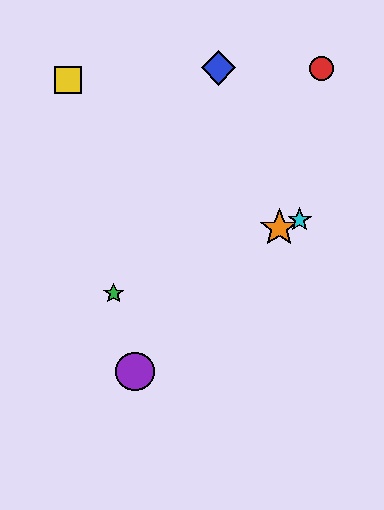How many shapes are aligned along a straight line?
3 shapes (the green star, the orange star, the cyan star) are aligned along a straight line.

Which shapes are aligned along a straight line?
The green star, the orange star, the cyan star are aligned along a straight line.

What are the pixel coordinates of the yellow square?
The yellow square is at (68, 80).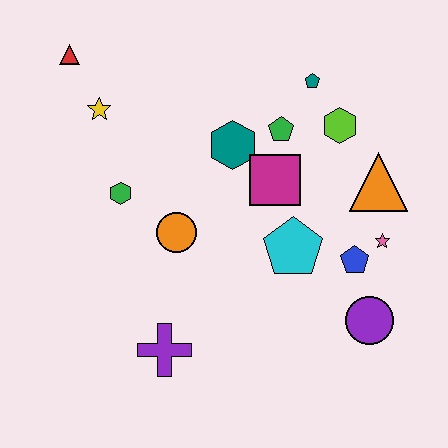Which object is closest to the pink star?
The blue pentagon is closest to the pink star.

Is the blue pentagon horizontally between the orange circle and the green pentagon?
No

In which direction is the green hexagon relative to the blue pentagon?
The green hexagon is to the left of the blue pentagon.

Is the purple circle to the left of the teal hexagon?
No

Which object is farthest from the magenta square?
The red triangle is farthest from the magenta square.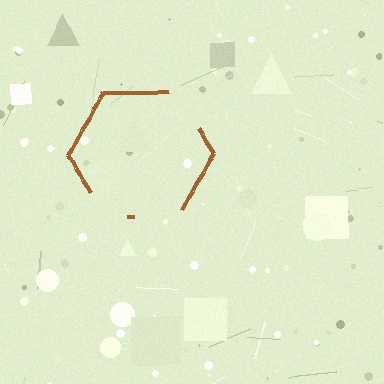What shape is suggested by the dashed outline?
The dashed outline suggests a hexagon.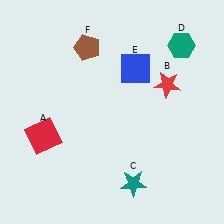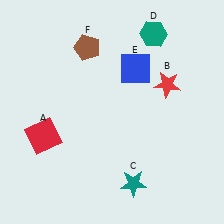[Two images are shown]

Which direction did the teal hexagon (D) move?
The teal hexagon (D) moved left.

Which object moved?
The teal hexagon (D) moved left.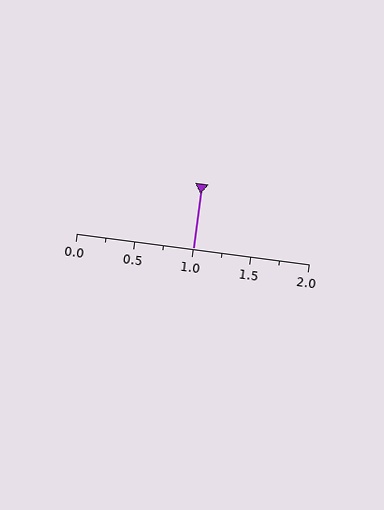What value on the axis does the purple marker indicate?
The marker indicates approximately 1.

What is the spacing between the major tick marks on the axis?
The major ticks are spaced 0.5 apart.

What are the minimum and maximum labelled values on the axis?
The axis runs from 0.0 to 2.0.